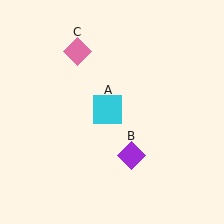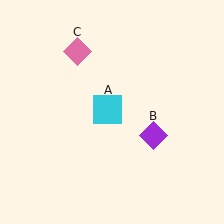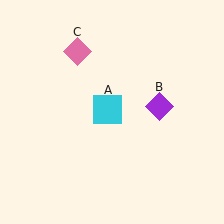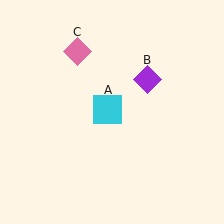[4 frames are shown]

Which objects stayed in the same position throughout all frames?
Cyan square (object A) and pink diamond (object C) remained stationary.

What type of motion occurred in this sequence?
The purple diamond (object B) rotated counterclockwise around the center of the scene.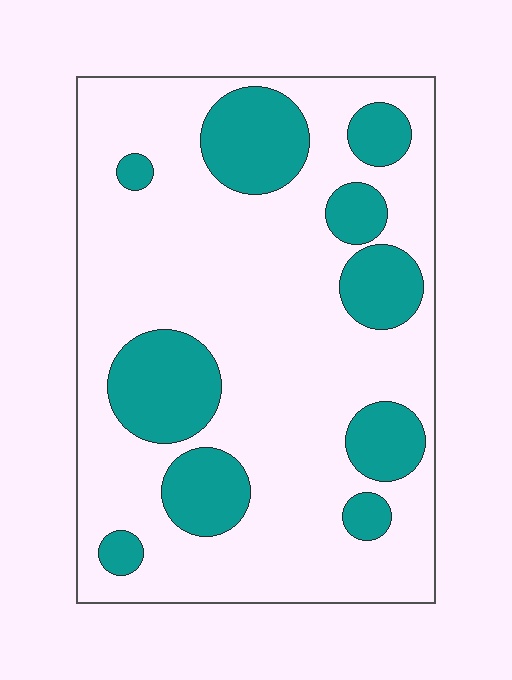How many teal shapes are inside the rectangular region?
10.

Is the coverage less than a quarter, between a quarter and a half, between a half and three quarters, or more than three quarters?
Between a quarter and a half.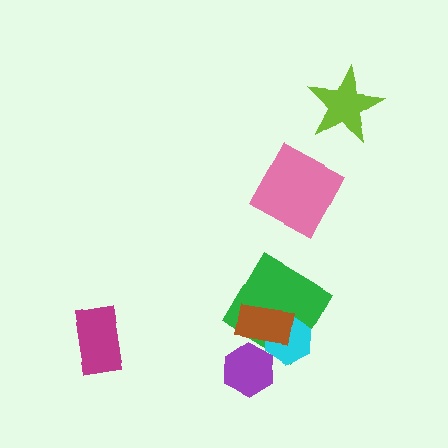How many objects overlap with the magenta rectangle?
0 objects overlap with the magenta rectangle.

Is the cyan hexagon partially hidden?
Yes, it is partially covered by another shape.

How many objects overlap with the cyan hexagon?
2 objects overlap with the cyan hexagon.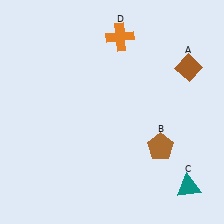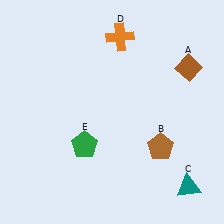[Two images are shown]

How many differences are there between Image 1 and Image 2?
There is 1 difference between the two images.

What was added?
A green pentagon (E) was added in Image 2.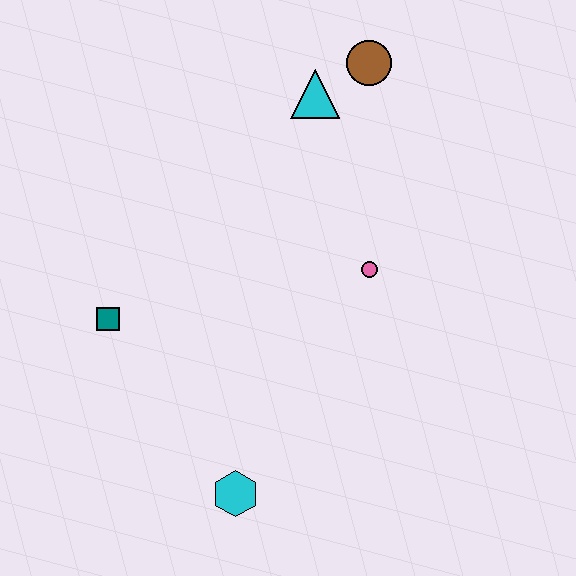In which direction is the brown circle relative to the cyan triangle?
The brown circle is to the right of the cyan triangle.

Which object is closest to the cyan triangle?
The brown circle is closest to the cyan triangle.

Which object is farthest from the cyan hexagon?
The brown circle is farthest from the cyan hexagon.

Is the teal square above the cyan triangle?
No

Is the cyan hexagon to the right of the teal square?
Yes